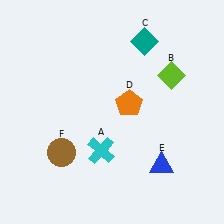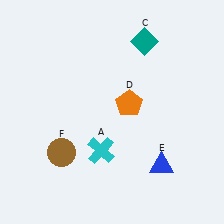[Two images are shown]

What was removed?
The lime diamond (B) was removed in Image 2.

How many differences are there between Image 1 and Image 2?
There is 1 difference between the two images.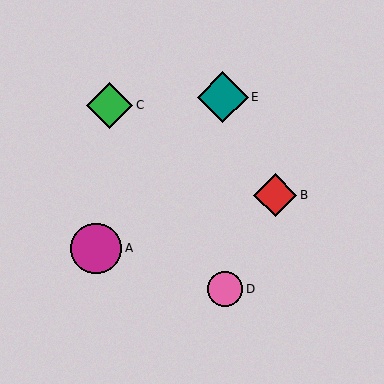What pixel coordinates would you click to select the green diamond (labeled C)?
Click at (110, 105) to select the green diamond C.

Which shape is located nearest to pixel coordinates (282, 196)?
The red diamond (labeled B) at (275, 195) is nearest to that location.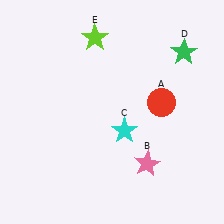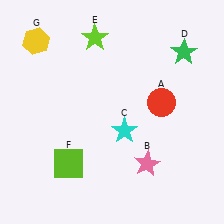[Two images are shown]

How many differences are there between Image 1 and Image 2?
There are 2 differences between the two images.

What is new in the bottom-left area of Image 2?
A lime square (F) was added in the bottom-left area of Image 2.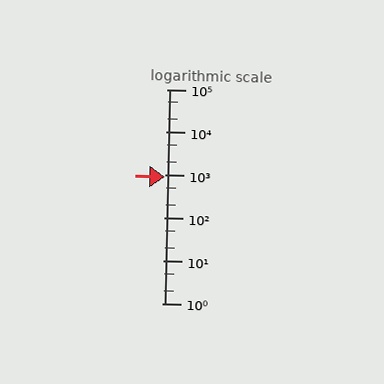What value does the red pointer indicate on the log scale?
The pointer indicates approximately 920.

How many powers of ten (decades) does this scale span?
The scale spans 5 decades, from 1 to 100000.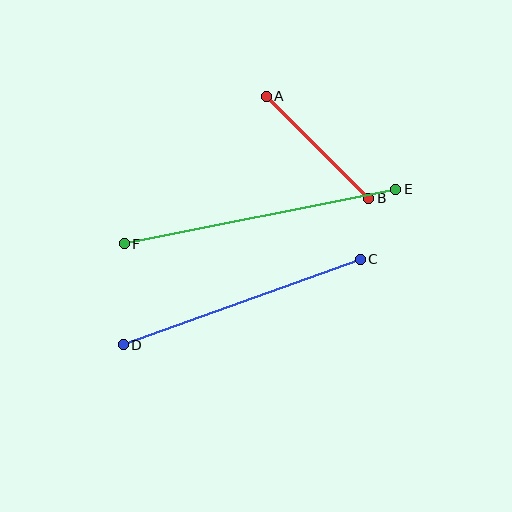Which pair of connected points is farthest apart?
Points E and F are farthest apart.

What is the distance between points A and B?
The distance is approximately 144 pixels.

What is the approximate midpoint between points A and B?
The midpoint is at approximately (317, 147) pixels.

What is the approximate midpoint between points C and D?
The midpoint is at approximately (242, 302) pixels.